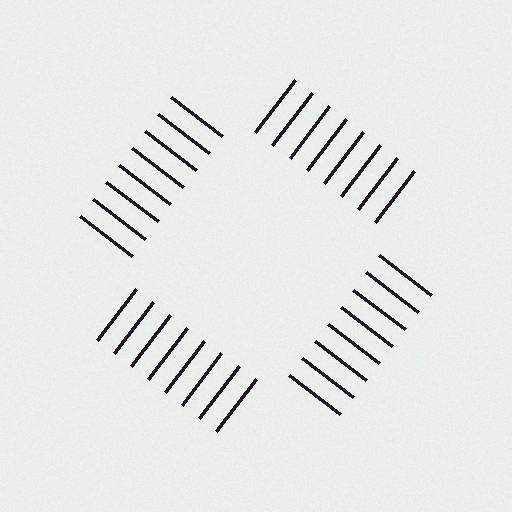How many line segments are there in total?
32 — 8 along each of the 4 edges.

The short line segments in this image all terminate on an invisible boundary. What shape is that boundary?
An illusory square — the line segments terminate on its edges but no continuous stroke is drawn.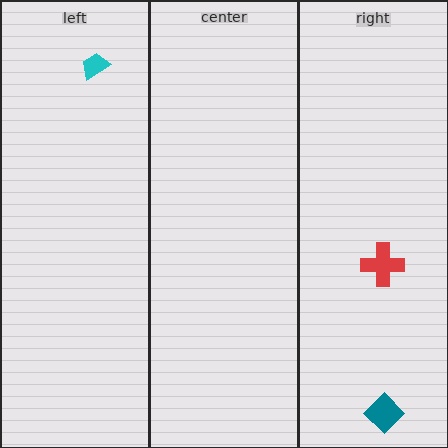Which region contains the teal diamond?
The right region.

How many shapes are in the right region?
2.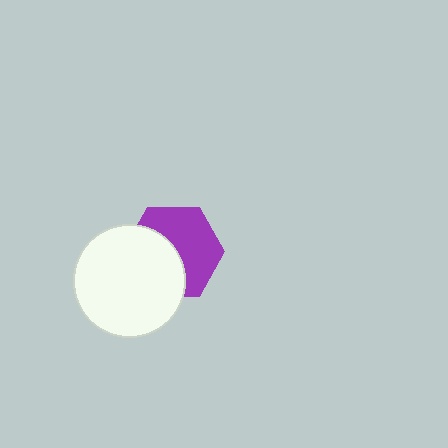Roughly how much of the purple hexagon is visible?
About half of it is visible (roughly 54%).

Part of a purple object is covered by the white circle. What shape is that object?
It is a hexagon.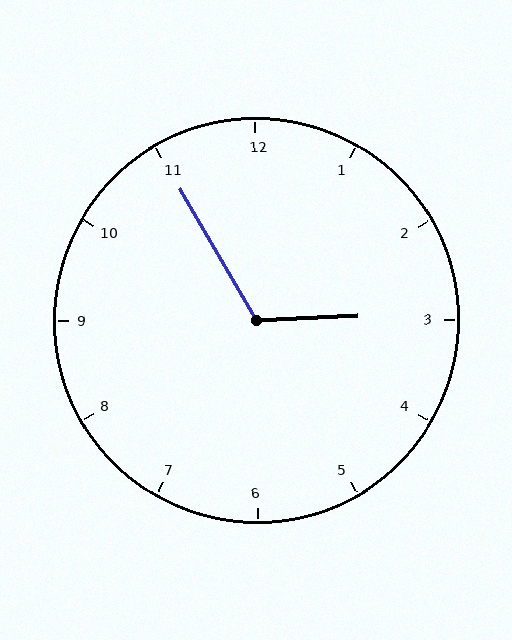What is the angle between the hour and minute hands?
Approximately 118 degrees.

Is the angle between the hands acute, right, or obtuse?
It is obtuse.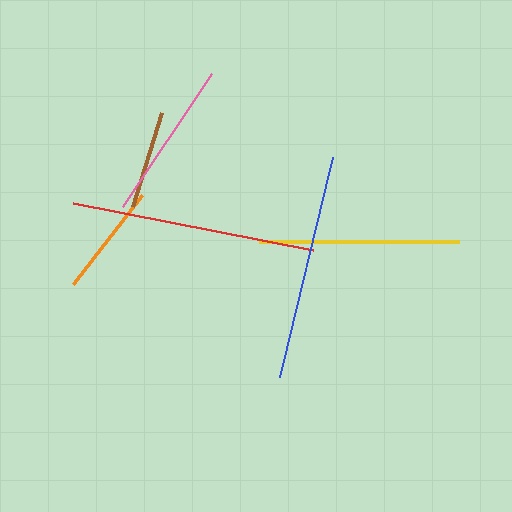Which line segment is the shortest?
The brown line is the shortest at approximately 99 pixels.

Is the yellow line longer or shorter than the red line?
The red line is longer than the yellow line.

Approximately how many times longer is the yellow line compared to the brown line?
The yellow line is approximately 2.0 times the length of the brown line.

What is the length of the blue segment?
The blue segment is approximately 226 pixels long.